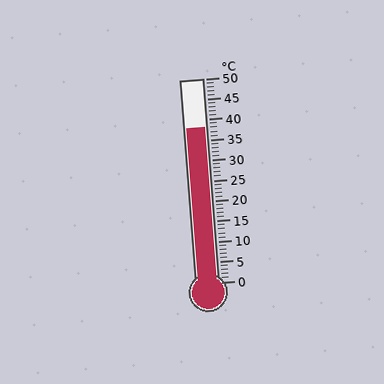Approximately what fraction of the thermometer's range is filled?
The thermometer is filled to approximately 75% of its range.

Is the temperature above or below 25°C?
The temperature is above 25°C.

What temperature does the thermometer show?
The thermometer shows approximately 38°C.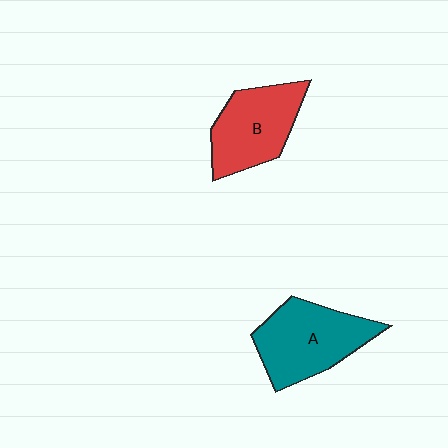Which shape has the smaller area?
Shape B (red).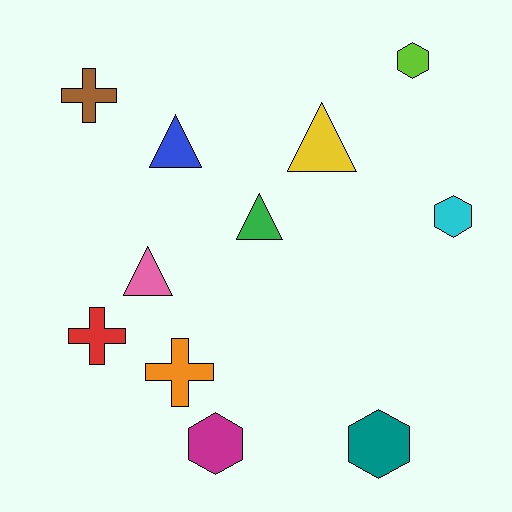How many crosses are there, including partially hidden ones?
There are 3 crosses.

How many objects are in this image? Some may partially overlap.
There are 11 objects.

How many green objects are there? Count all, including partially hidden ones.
There is 1 green object.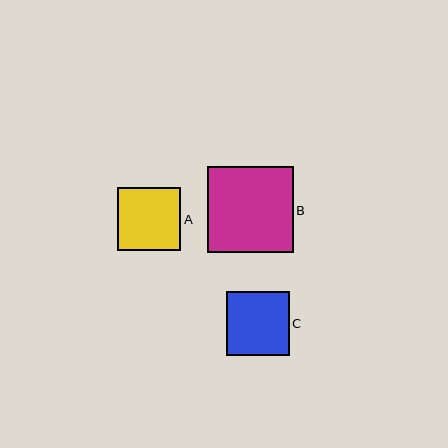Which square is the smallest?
Square C is the smallest with a size of approximately 63 pixels.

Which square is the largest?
Square B is the largest with a size of approximately 86 pixels.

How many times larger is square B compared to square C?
Square B is approximately 1.4 times the size of square C.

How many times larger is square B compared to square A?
Square B is approximately 1.3 times the size of square A.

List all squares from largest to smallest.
From largest to smallest: B, A, C.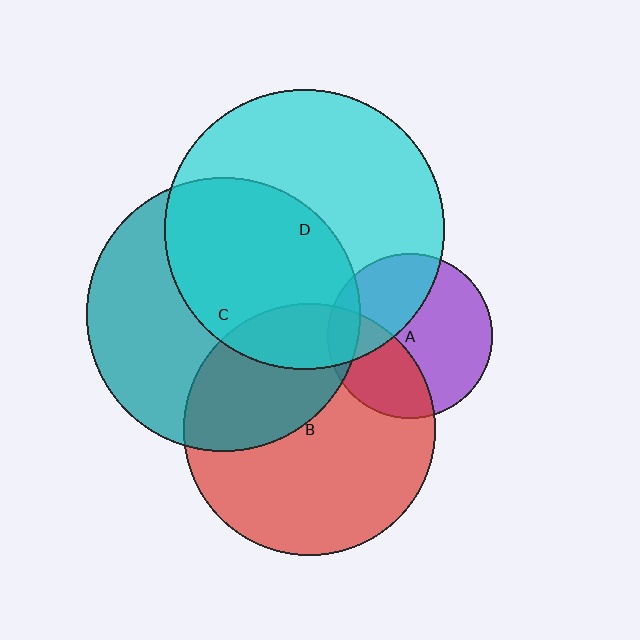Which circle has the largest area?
Circle D (cyan).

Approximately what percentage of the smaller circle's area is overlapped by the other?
Approximately 15%.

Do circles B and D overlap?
Yes.